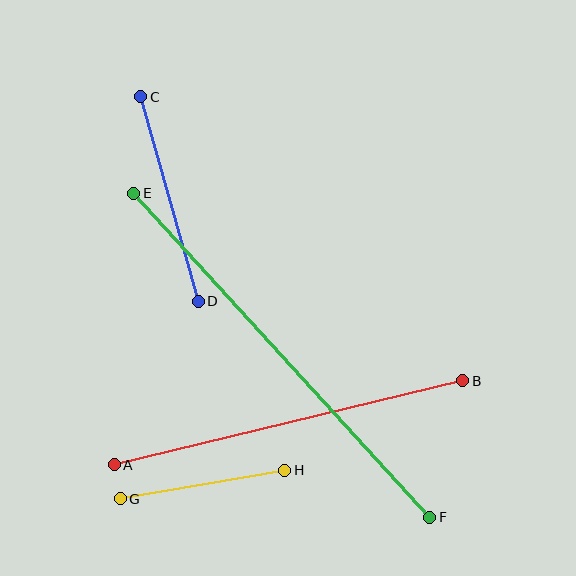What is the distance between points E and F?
The distance is approximately 439 pixels.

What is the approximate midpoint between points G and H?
The midpoint is at approximately (203, 484) pixels.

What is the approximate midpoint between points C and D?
The midpoint is at approximately (169, 199) pixels.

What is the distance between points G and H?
The distance is approximately 167 pixels.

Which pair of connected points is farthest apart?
Points E and F are farthest apart.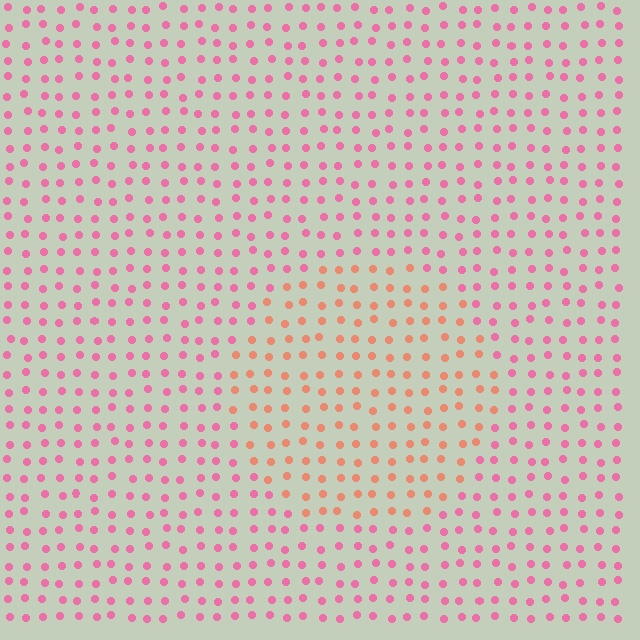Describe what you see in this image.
The image is filled with small pink elements in a uniform arrangement. A circle-shaped region is visible where the elements are tinted to a slightly different hue, forming a subtle color boundary.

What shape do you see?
I see a circle.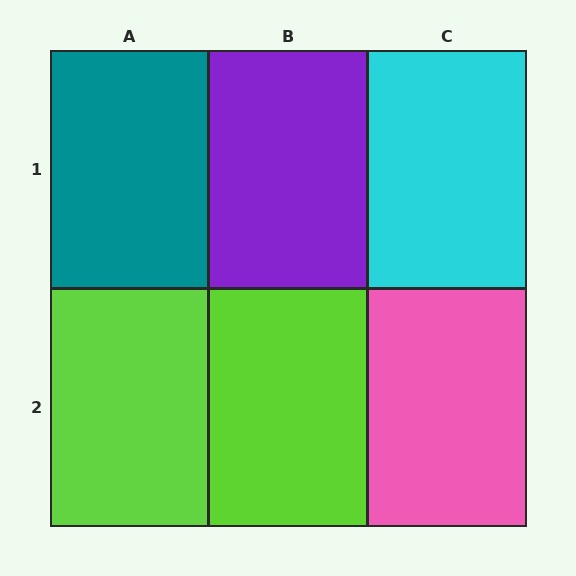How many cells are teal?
1 cell is teal.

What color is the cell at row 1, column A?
Teal.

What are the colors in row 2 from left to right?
Lime, lime, pink.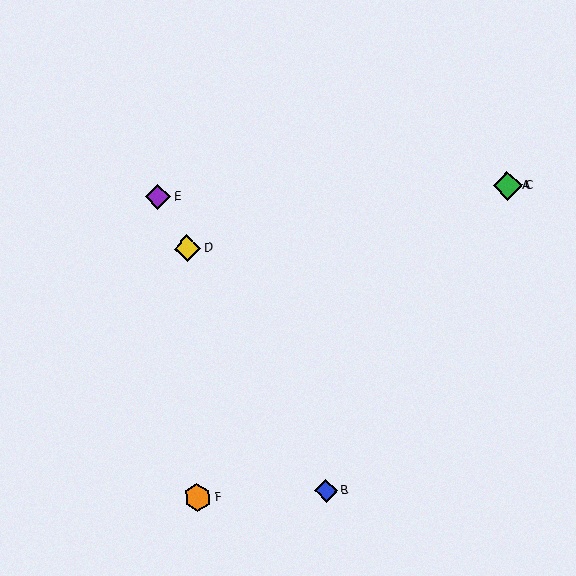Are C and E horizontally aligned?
Yes, both are at y≈186.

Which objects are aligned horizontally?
Objects A, C, E are aligned horizontally.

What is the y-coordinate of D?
Object D is at y≈248.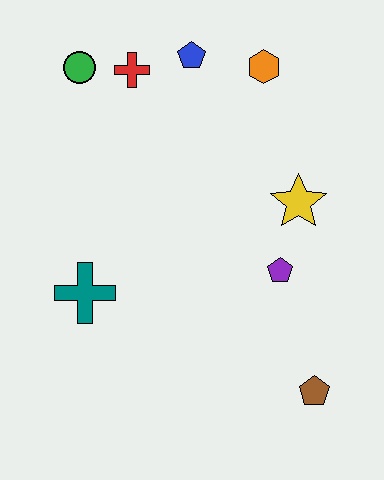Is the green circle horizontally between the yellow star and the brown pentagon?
No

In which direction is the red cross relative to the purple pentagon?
The red cross is above the purple pentagon.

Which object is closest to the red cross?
The green circle is closest to the red cross.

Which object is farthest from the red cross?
The brown pentagon is farthest from the red cross.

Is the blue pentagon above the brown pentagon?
Yes